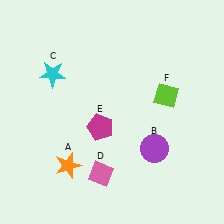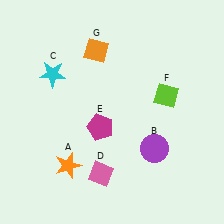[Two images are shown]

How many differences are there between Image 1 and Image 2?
There is 1 difference between the two images.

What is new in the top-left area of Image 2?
An orange diamond (G) was added in the top-left area of Image 2.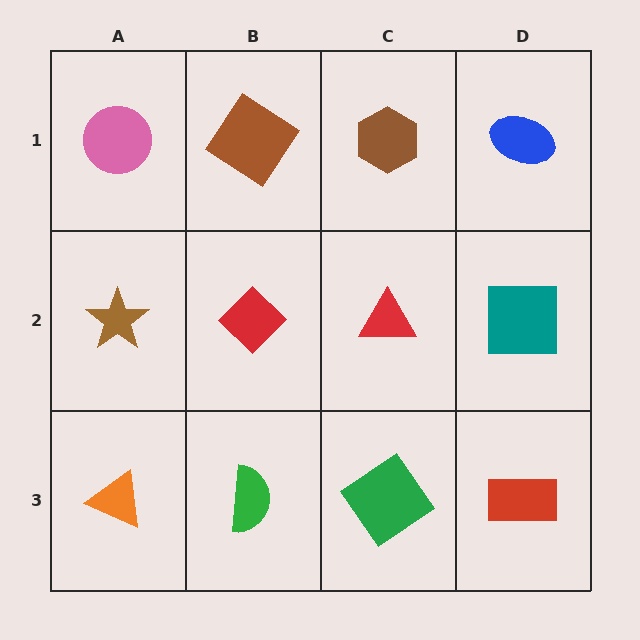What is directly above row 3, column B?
A red diamond.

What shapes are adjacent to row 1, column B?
A red diamond (row 2, column B), a pink circle (row 1, column A), a brown hexagon (row 1, column C).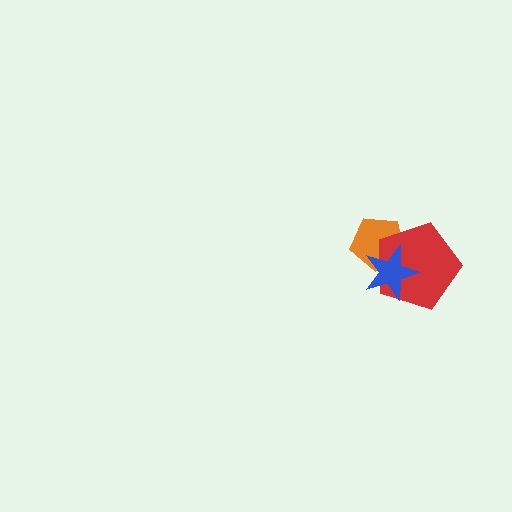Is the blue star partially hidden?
No, no other shape covers it.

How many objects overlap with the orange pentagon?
2 objects overlap with the orange pentagon.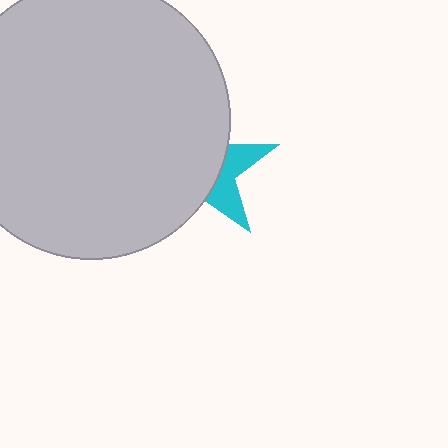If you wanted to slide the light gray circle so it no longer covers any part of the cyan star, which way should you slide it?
Slide it left — that is the most direct way to separate the two shapes.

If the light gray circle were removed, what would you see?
You would see the complete cyan star.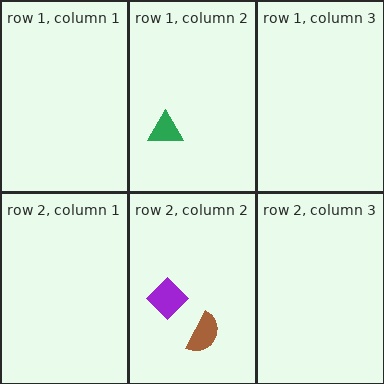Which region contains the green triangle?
The row 1, column 2 region.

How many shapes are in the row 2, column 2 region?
2.